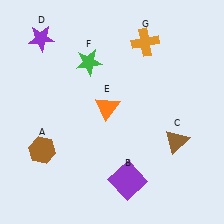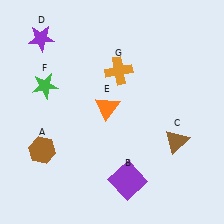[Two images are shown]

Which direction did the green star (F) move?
The green star (F) moved left.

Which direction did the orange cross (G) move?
The orange cross (G) moved down.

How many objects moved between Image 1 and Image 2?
2 objects moved between the two images.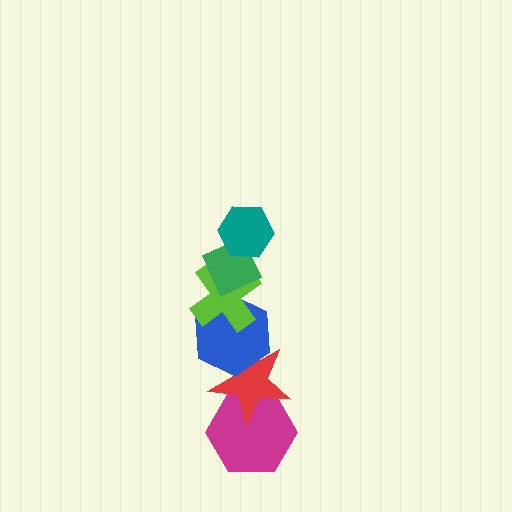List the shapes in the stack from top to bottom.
From top to bottom: the teal hexagon, the green diamond, the lime cross, the blue hexagon, the red star, the magenta hexagon.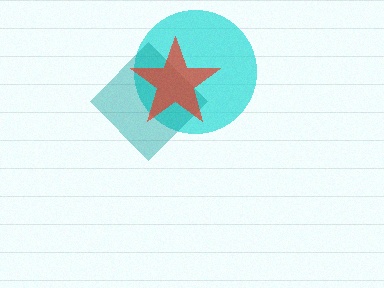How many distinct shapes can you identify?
There are 3 distinct shapes: a cyan circle, a teal diamond, a red star.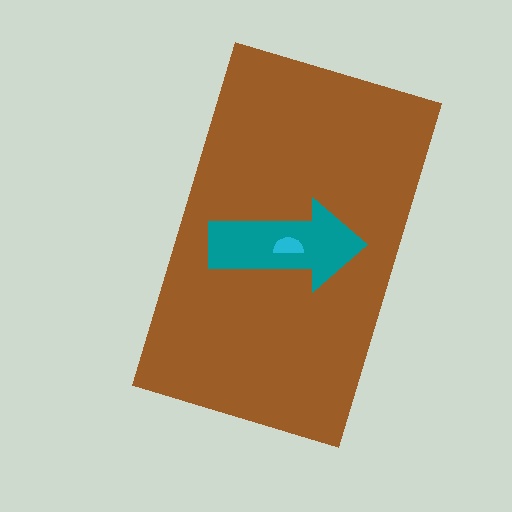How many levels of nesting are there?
3.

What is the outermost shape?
The brown rectangle.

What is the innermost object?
The cyan semicircle.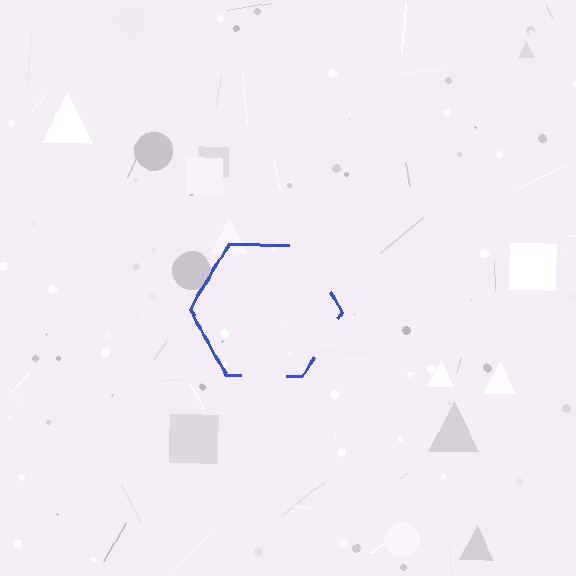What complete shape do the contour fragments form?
The contour fragments form a hexagon.